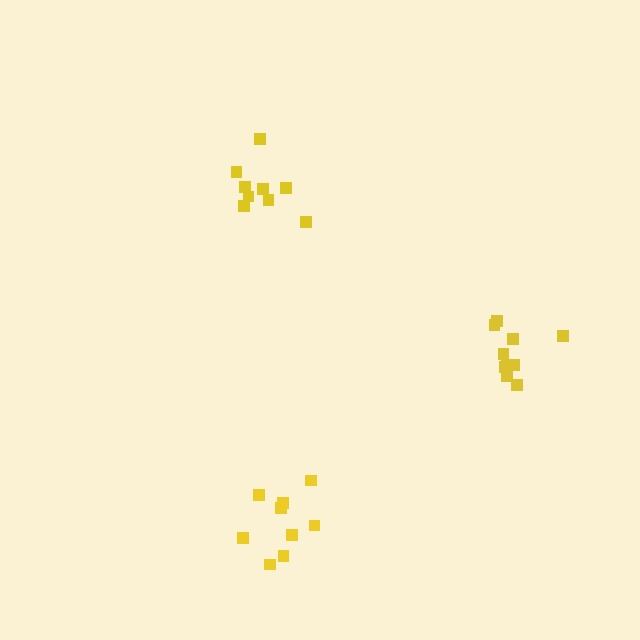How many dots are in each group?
Group 1: 10 dots, Group 2: 9 dots, Group 3: 9 dots (28 total).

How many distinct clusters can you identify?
There are 3 distinct clusters.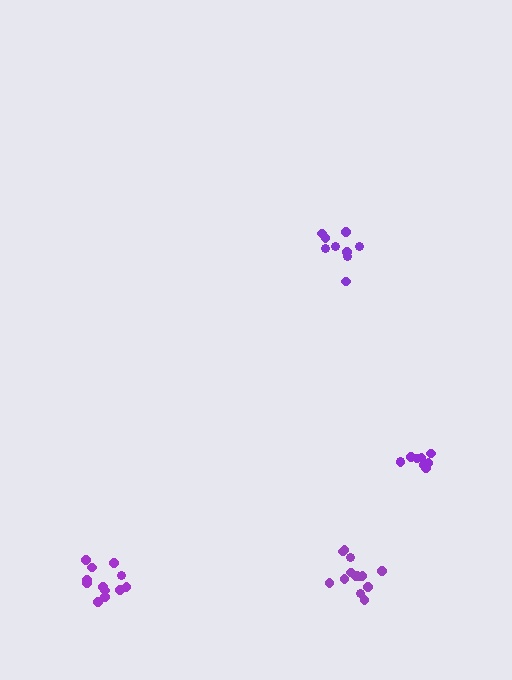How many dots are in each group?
Group 1: 12 dots, Group 2: 14 dots, Group 3: 9 dots, Group 4: 9 dots (44 total).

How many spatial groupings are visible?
There are 4 spatial groupings.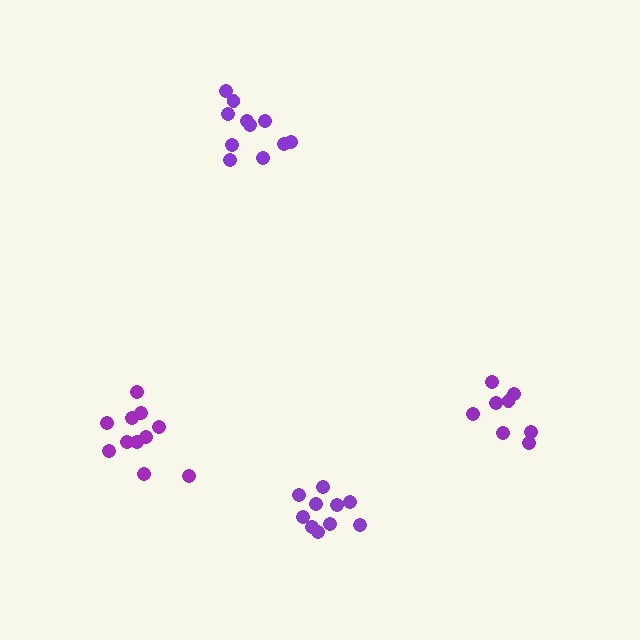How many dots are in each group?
Group 1: 11 dots, Group 2: 8 dots, Group 3: 10 dots, Group 4: 11 dots (40 total).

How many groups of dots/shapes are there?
There are 4 groups.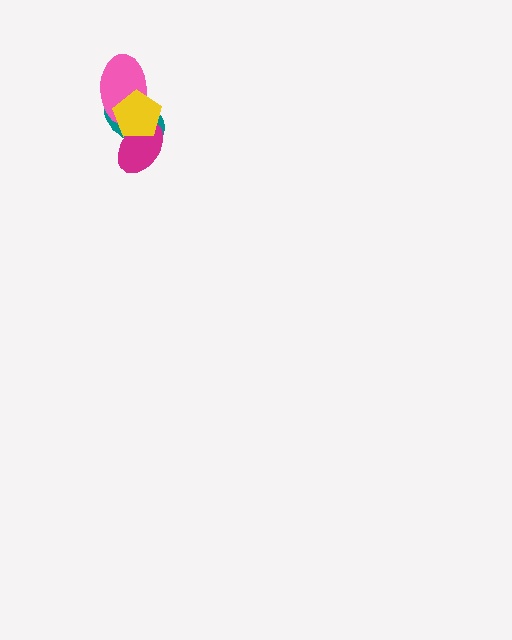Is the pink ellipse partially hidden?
Yes, it is partially covered by another shape.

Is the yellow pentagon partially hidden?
No, no other shape covers it.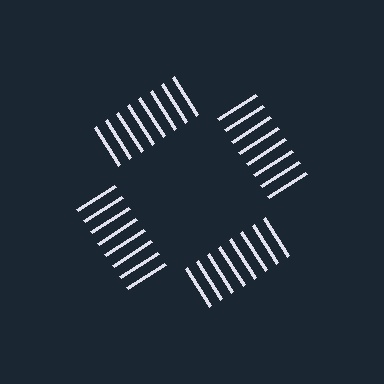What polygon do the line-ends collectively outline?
An illusory square — the line segments terminate on its edges but no continuous stroke is drawn.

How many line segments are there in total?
32 — 8 along each of the 4 edges.